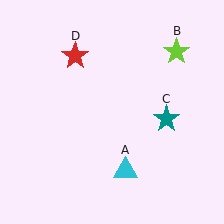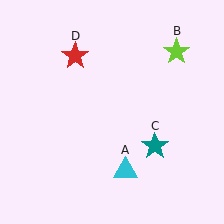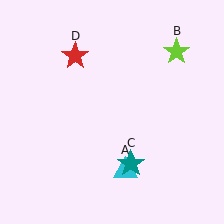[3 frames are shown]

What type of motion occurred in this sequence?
The teal star (object C) rotated clockwise around the center of the scene.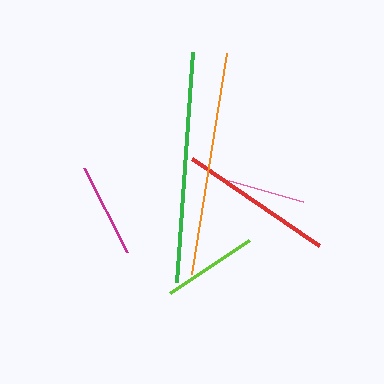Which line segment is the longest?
The green line is the longest at approximately 230 pixels.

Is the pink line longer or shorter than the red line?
The red line is longer than the pink line.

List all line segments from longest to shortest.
From longest to shortest: green, orange, red, lime, magenta, pink.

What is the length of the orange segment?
The orange segment is approximately 224 pixels long.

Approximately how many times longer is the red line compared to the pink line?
The red line is approximately 2.0 times the length of the pink line.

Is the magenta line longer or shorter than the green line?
The green line is longer than the magenta line.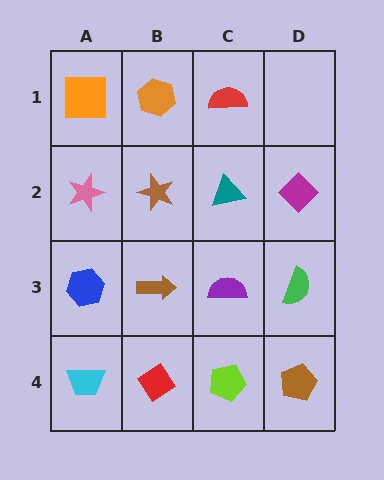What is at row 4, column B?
A red diamond.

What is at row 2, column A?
A pink star.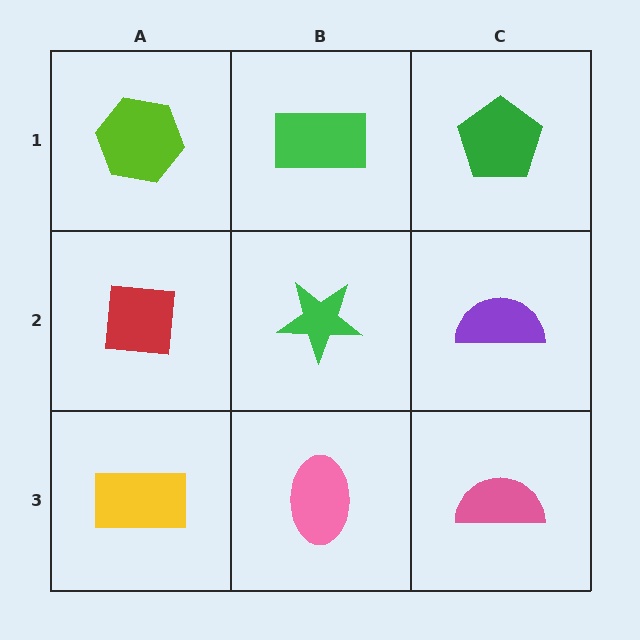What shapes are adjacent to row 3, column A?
A red square (row 2, column A), a pink ellipse (row 3, column B).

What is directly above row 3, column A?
A red square.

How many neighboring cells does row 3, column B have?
3.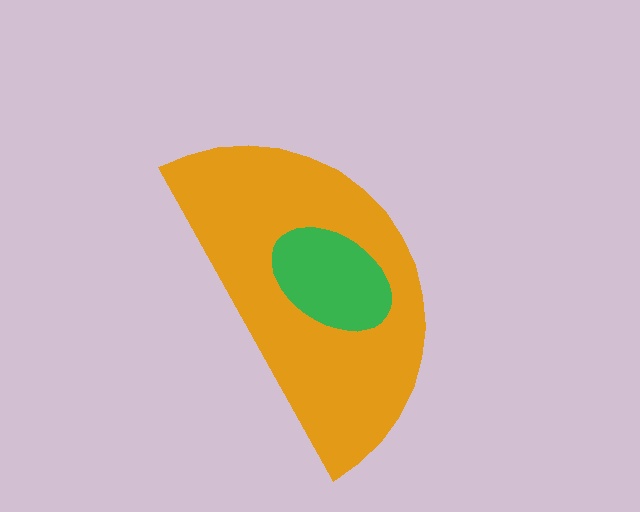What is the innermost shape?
The green ellipse.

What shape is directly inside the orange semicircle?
The green ellipse.